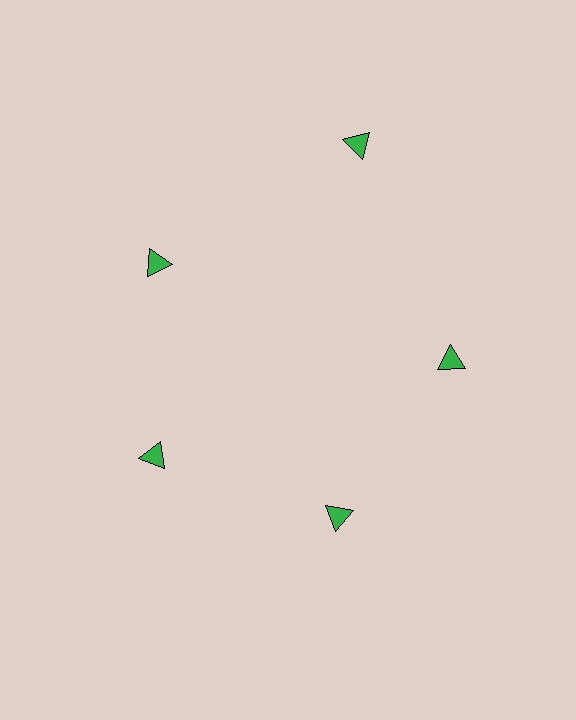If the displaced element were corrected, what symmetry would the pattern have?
It would have 5-fold rotational symmetry — the pattern would map onto itself every 72 degrees.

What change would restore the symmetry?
The symmetry would be restored by moving it inward, back onto the ring so that all 5 triangles sit at equal angles and equal distance from the center.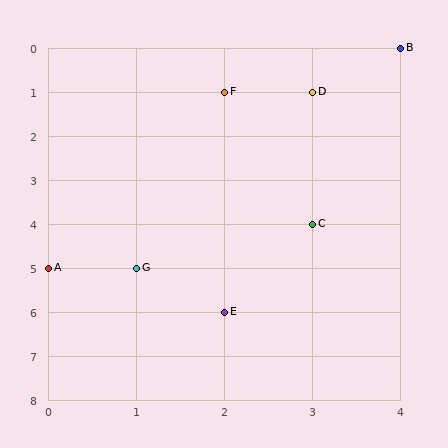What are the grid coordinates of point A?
Point A is at grid coordinates (0, 5).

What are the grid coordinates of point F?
Point F is at grid coordinates (2, 1).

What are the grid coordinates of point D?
Point D is at grid coordinates (3, 1).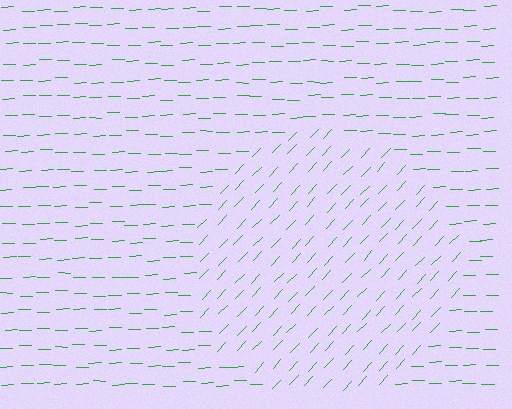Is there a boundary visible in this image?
Yes, there is a texture boundary formed by a change in line orientation.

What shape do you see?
I see a circle.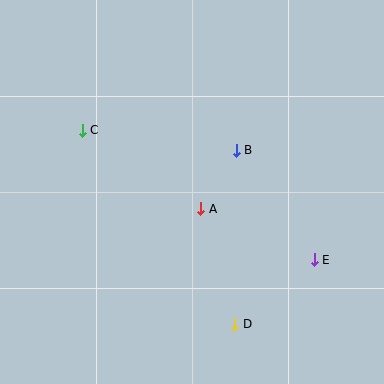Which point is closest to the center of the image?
Point A at (201, 209) is closest to the center.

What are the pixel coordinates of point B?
Point B is at (236, 150).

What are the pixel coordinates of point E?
Point E is at (314, 260).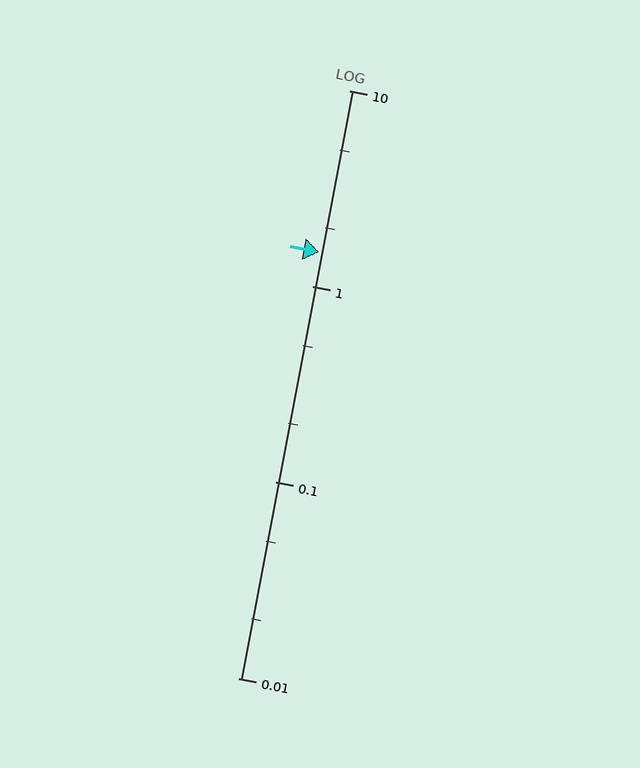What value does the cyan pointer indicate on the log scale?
The pointer indicates approximately 1.5.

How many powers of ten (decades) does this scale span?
The scale spans 3 decades, from 0.01 to 10.